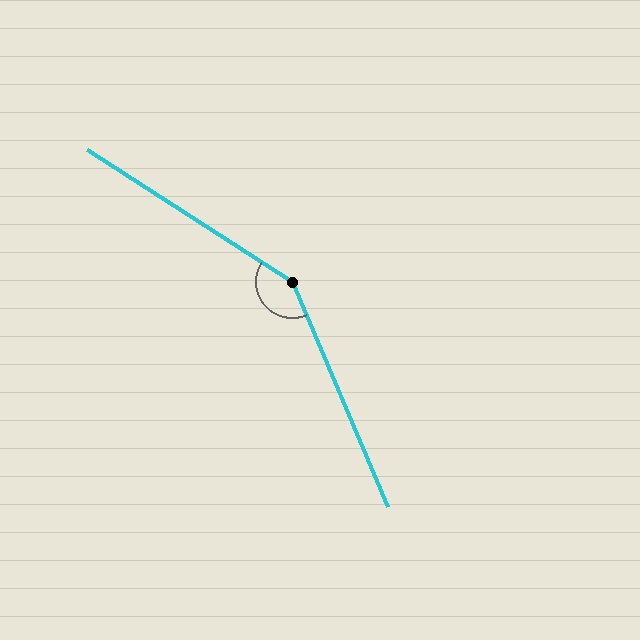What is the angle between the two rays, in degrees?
Approximately 146 degrees.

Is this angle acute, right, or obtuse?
It is obtuse.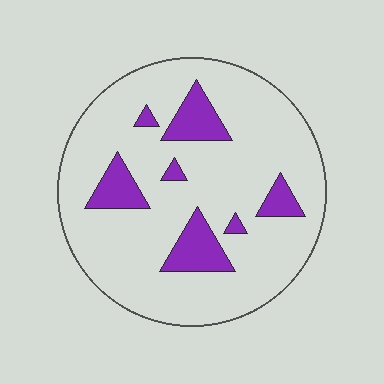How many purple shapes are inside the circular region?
7.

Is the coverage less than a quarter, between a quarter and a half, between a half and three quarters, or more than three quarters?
Less than a quarter.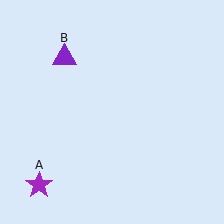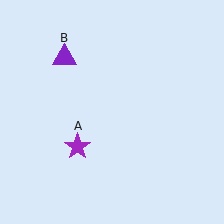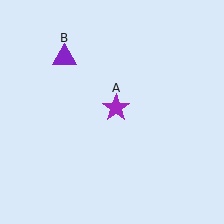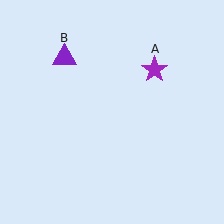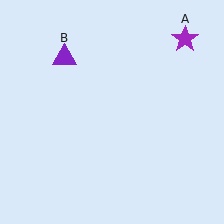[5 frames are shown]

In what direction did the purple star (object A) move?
The purple star (object A) moved up and to the right.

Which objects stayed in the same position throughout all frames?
Purple triangle (object B) remained stationary.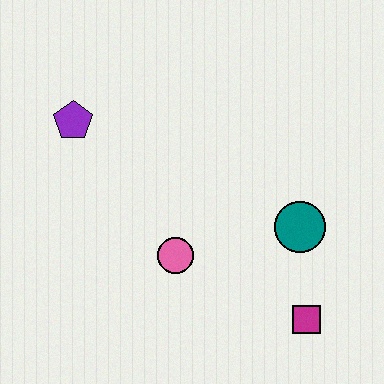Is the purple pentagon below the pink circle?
No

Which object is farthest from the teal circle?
The purple pentagon is farthest from the teal circle.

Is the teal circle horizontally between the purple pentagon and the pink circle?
No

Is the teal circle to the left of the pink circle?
No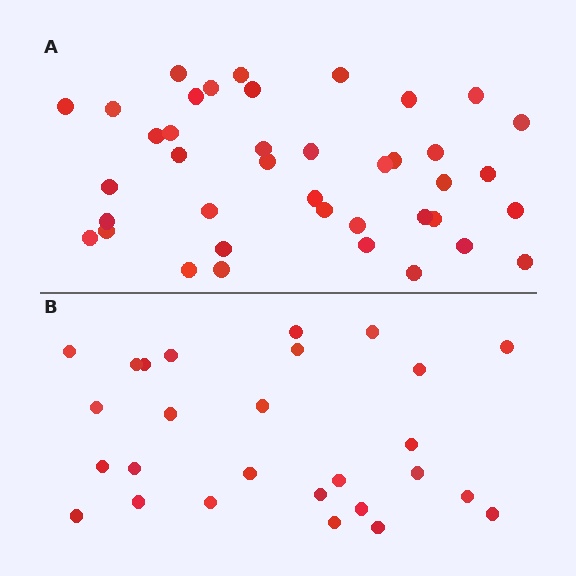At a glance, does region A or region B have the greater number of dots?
Region A (the top region) has more dots.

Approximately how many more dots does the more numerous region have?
Region A has approximately 15 more dots than region B.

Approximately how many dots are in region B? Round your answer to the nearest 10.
About 30 dots. (The exact count is 27, which rounds to 30.)